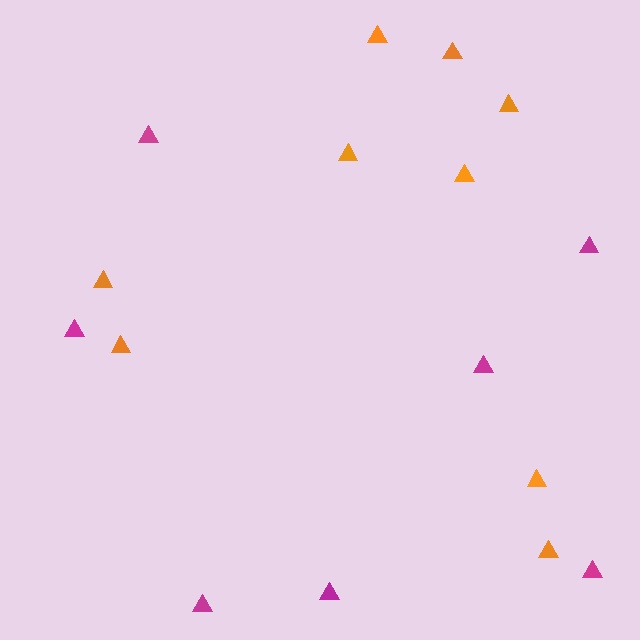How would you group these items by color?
There are 2 groups: one group of magenta triangles (7) and one group of orange triangles (9).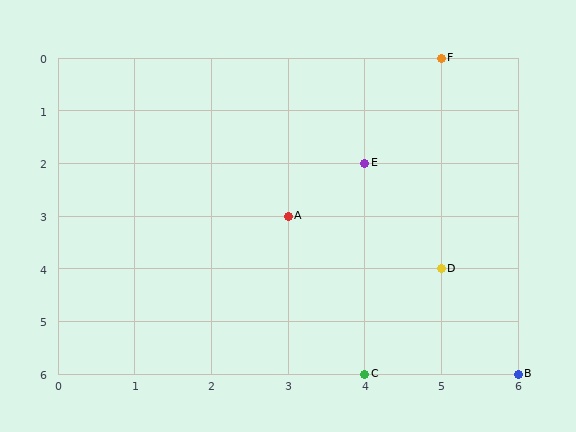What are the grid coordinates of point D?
Point D is at grid coordinates (5, 4).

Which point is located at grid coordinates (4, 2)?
Point E is at (4, 2).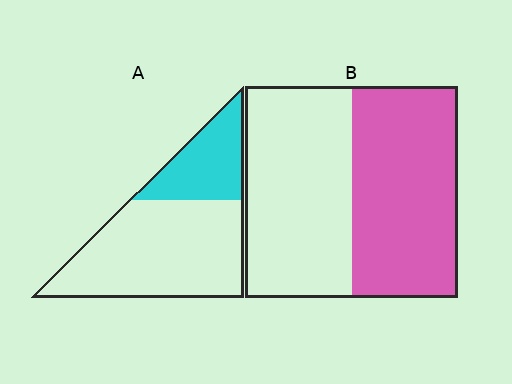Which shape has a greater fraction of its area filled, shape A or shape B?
Shape B.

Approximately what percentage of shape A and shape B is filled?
A is approximately 30% and B is approximately 50%.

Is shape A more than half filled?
No.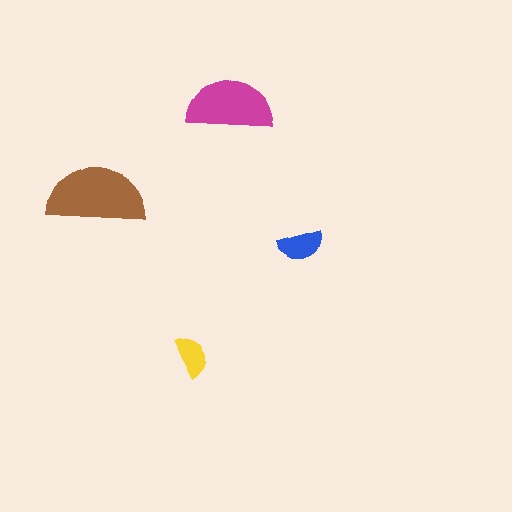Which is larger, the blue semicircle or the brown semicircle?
The brown one.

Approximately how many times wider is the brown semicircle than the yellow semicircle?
About 2.5 times wider.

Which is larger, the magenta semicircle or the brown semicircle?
The brown one.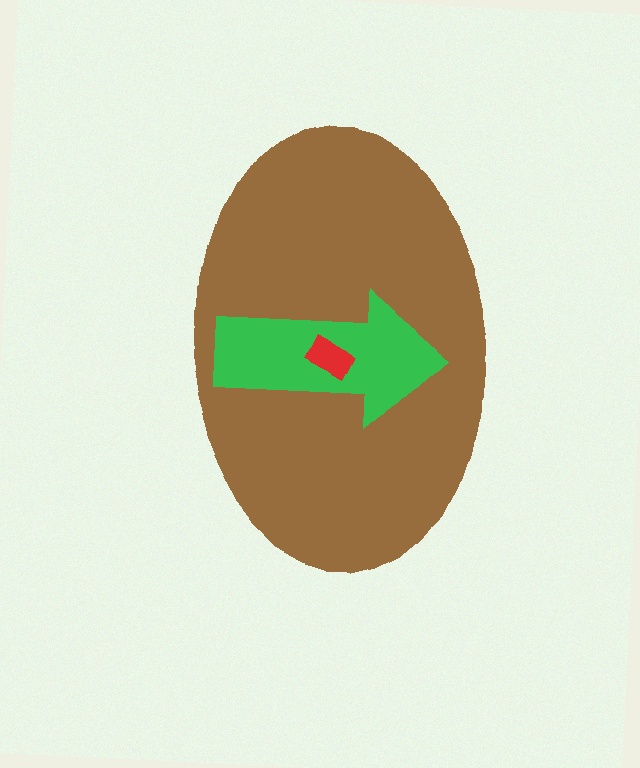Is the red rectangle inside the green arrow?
Yes.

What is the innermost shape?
The red rectangle.